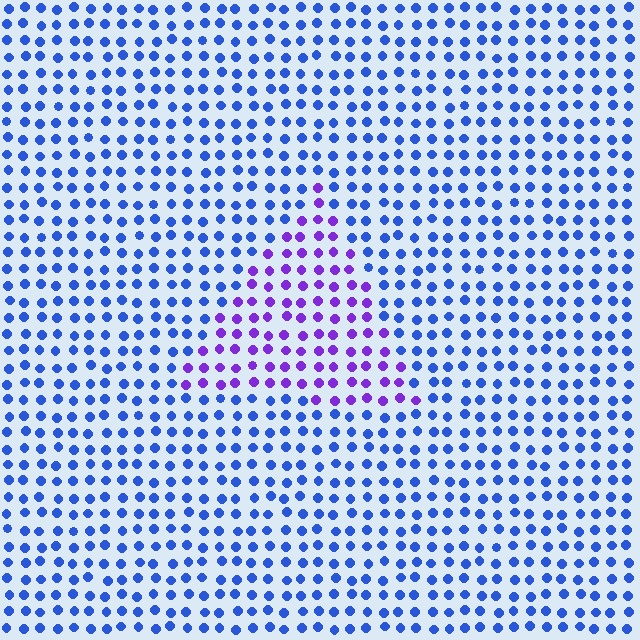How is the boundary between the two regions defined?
The boundary is defined purely by a slight shift in hue (about 46 degrees). Spacing, size, and orientation are identical on both sides.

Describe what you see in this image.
The image is filled with small blue elements in a uniform arrangement. A triangle-shaped region is visible where the elements are tinted to a slightly different hue, forming a subtle color boundary.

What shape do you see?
I see a triangle.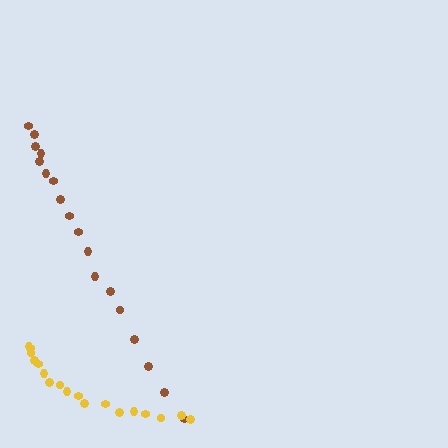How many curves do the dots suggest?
There are 2 distinct paths.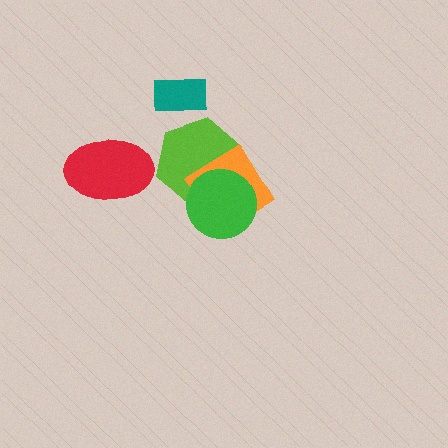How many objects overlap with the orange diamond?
2 objects overlap with the orange diamond.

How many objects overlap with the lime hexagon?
2 objects overlap with the lime hexagon.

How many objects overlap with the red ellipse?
0 objects overlap with the red ellipse.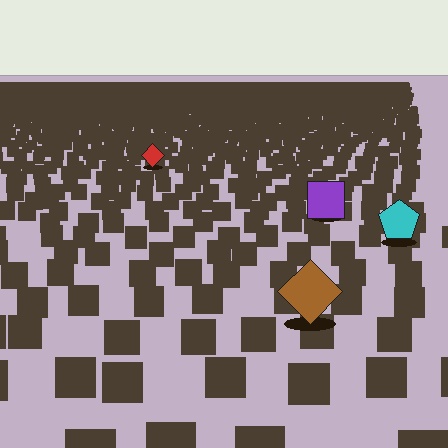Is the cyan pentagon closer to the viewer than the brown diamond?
No. The brown diamond is closer — you can tell from the texture gradient: the ground texture is coarser near it.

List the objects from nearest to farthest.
From nearest to farthest: the brown diamond, the cyan pentagon, the purple square, the red diamond.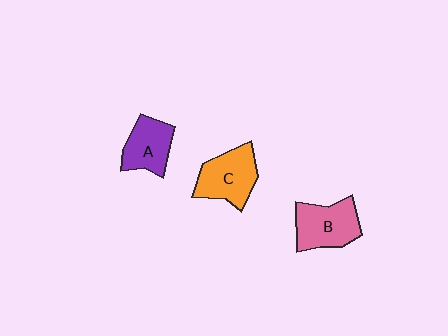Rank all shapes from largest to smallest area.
From largest to smallest: C (orange), B (pink), A (purple).